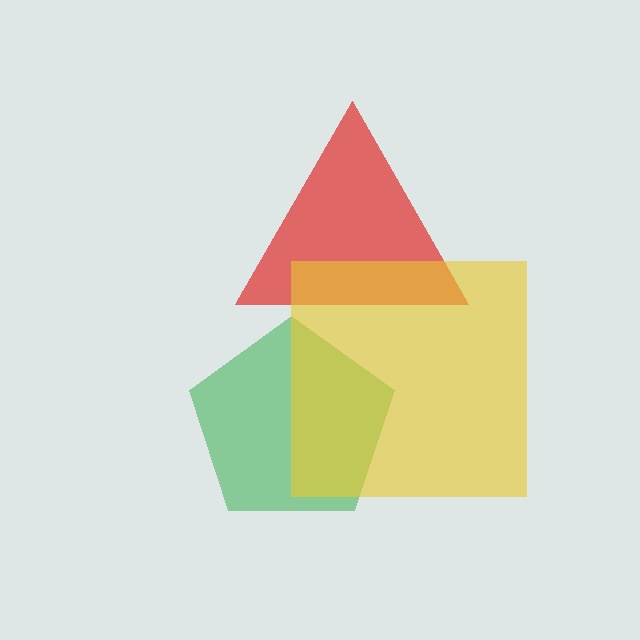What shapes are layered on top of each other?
The layered shapes are: a green pentagon, a red triangle, a yellow square.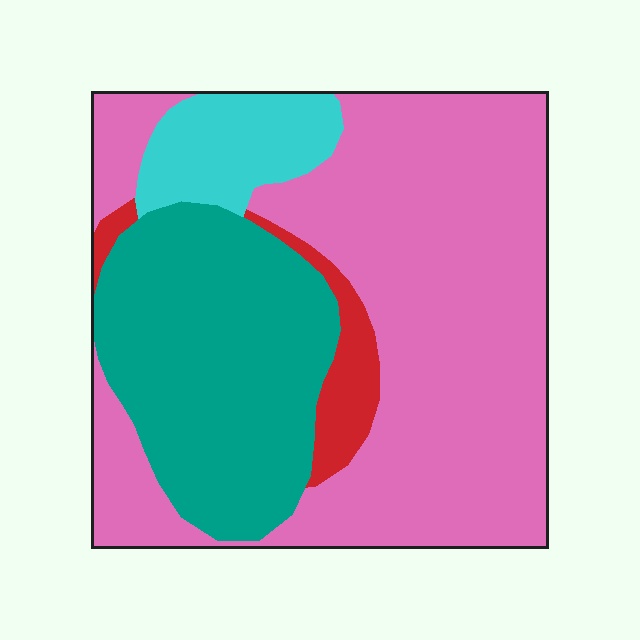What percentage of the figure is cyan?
Cyan takes up less than a quarter of the figure.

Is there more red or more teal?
Teal.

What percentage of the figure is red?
Red takes up less than a sixth of the figure.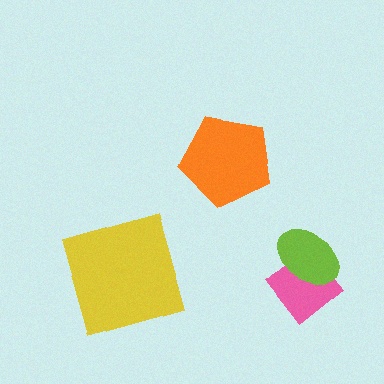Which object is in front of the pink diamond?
The lime ellipse is in front of the pink diamond.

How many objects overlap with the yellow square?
0 objects overlap with the yellow square.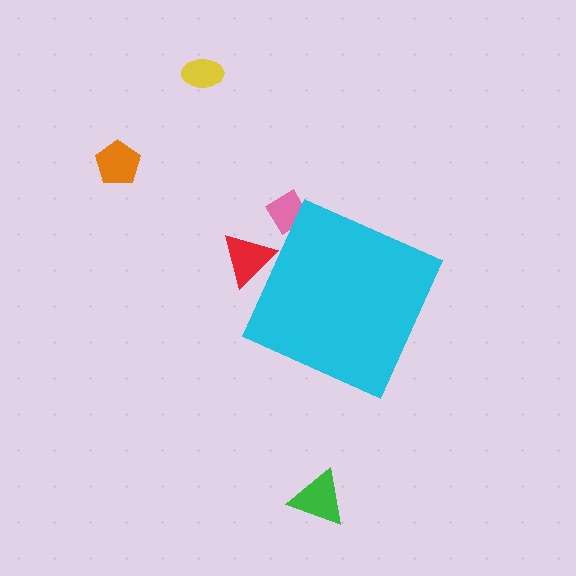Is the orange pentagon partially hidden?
No, the orange pentagon is fully visible.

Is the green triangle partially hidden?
No, the green triangle is fully visible.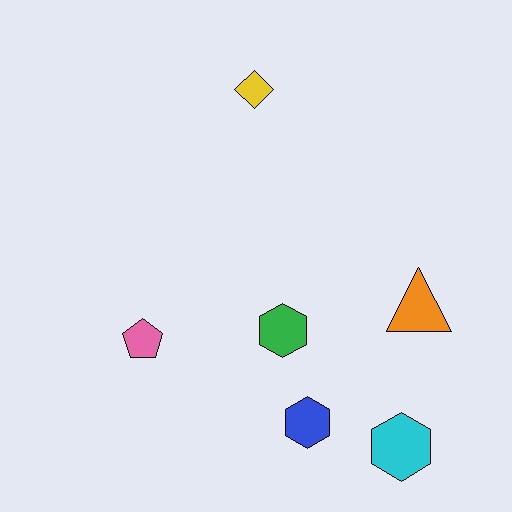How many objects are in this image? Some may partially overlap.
There are 6 objects.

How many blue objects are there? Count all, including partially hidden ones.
There is 1 blue object.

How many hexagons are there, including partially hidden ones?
There are 3 hexagons.